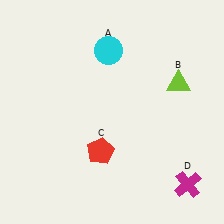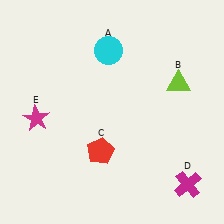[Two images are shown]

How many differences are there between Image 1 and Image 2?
There is 1 difference between the two images.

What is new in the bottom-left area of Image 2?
A magenta star (E) was added in the bottom-left area of Image 2.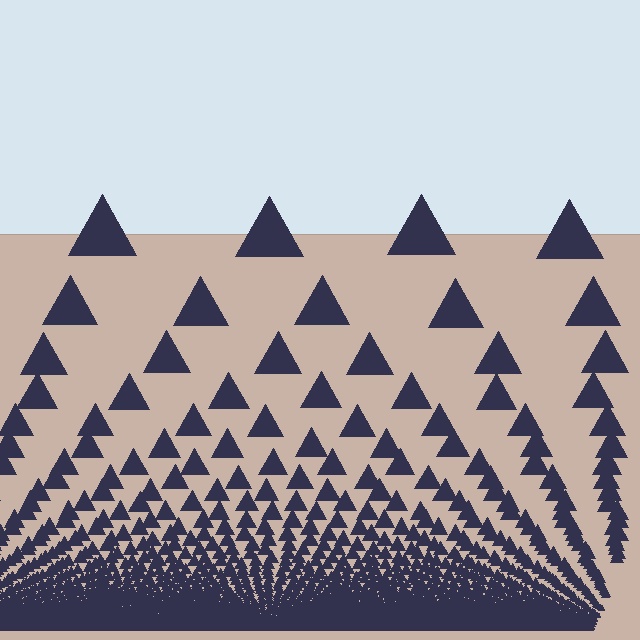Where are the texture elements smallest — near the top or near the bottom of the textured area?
Near the bottom.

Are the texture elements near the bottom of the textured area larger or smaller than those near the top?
Smaller. The gradient is inverted — elements near the bottom are smaller and denser.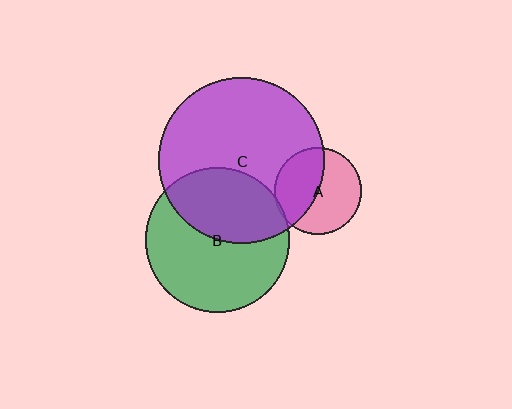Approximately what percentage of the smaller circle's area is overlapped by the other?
Approximately 45%.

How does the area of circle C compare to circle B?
Approximately 1.3 times.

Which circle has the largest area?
Circle C (purple).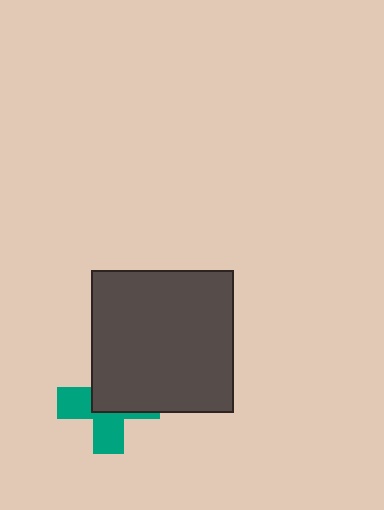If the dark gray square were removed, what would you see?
You would see the complete teal cross.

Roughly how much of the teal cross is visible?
About half of it is visible (roughly 47%).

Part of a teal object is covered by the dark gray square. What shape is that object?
It is a cross.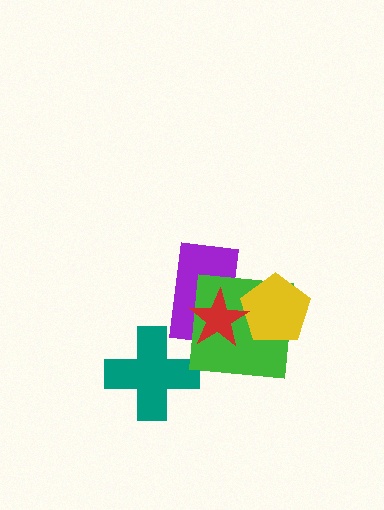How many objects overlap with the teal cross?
0 objects overlap with the teal cross.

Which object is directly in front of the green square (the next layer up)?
The yellow pentagon is directly in front of the green square.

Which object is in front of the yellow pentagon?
The red star is in front of the yellow pentagon.